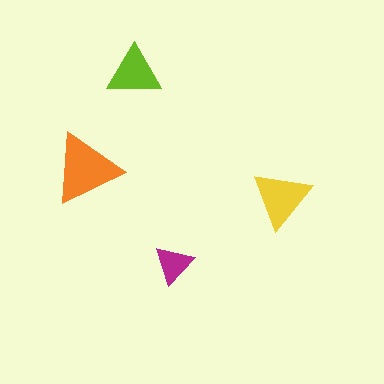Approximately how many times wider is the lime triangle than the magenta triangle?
About 1.5 times wider.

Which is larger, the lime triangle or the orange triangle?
The orange one.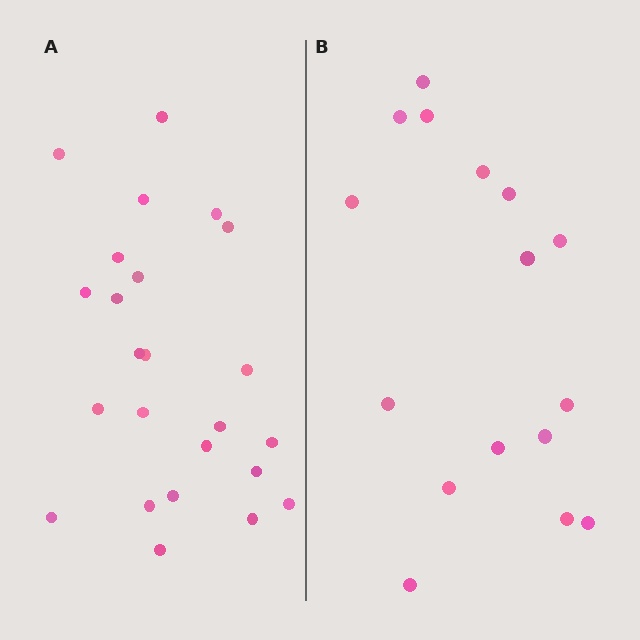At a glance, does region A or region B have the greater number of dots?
Region A (the left region) has more dots.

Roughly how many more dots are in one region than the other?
Region A has roughly 8 or so more dots than region B.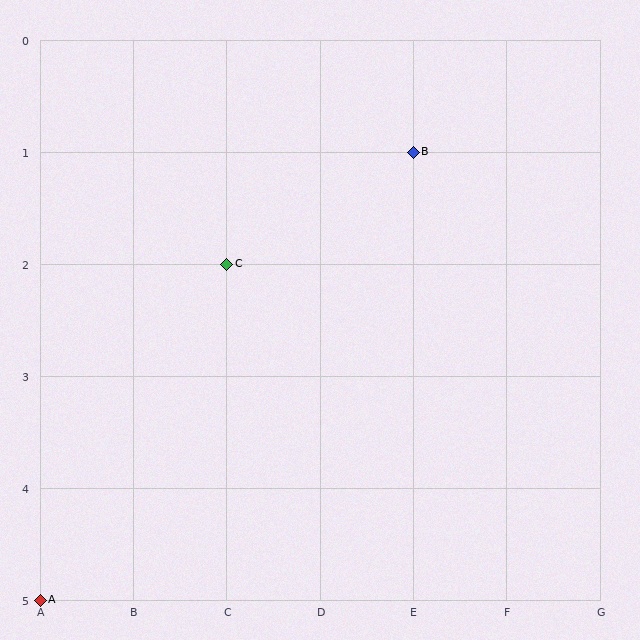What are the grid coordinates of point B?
Point B is at grid coordinates (E, 1).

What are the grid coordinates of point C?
Point C is at grid coordinates (C, 2).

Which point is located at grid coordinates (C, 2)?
Point C is at (C, 2).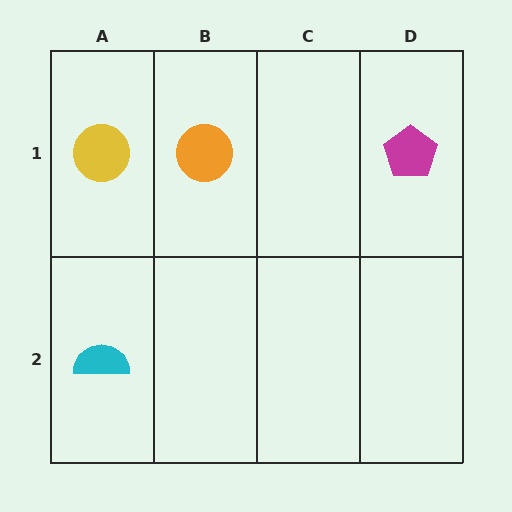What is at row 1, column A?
A yellow circle.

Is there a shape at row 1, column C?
No, that cell is empty.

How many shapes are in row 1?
3 shapes.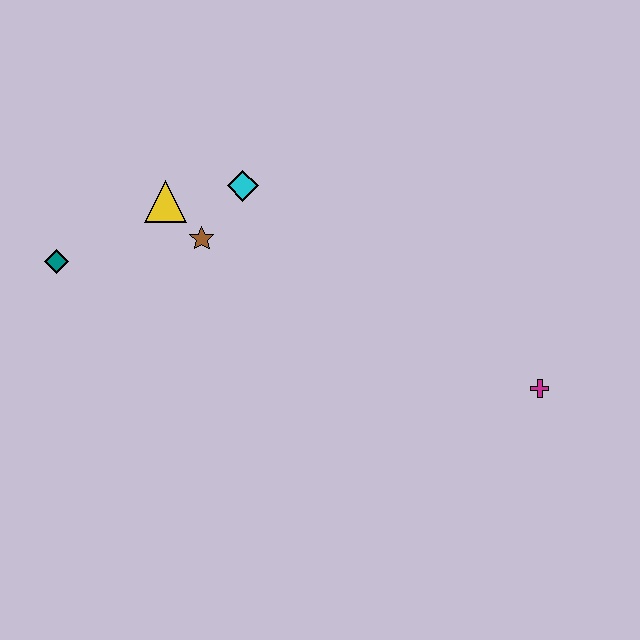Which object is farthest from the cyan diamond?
The magenta cross is farthest from the cyan diamond.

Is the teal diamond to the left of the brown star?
Yes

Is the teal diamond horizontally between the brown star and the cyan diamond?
No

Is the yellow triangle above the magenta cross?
Yes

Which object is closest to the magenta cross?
The cyan diamond is closest to the magenta cross.